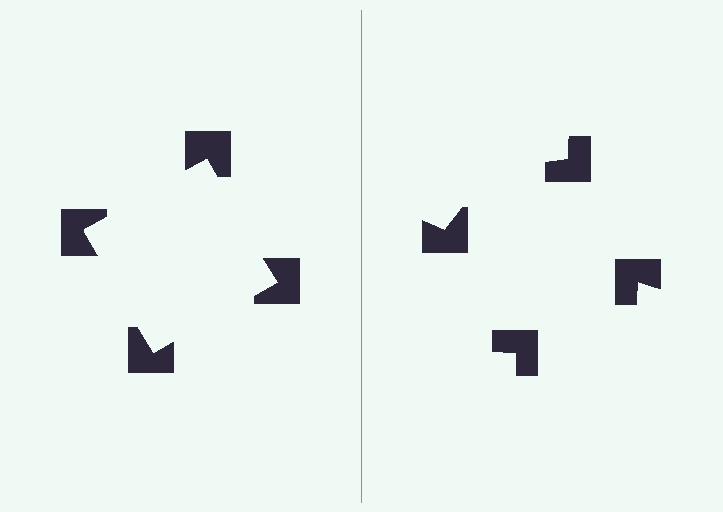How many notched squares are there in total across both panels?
8 — 4 on each side.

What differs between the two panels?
The notched squares are positioned identically on both sides; only the wedge orientations differ. On the left they align to a square; on the right they are misaligned.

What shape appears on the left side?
An illusory square.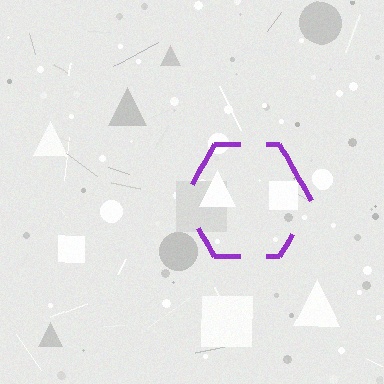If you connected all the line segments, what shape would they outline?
They would outline a hexagon.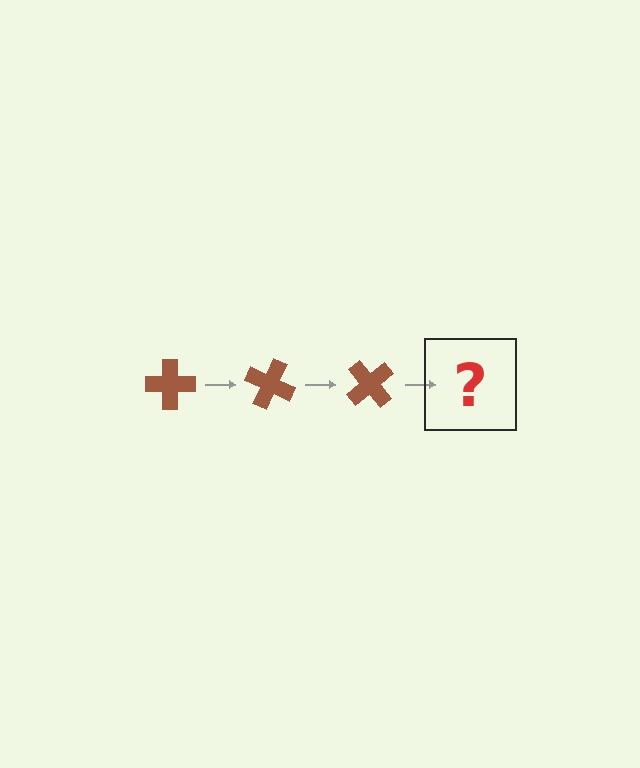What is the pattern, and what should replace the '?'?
The pattern is that the cross rotates 25 degrees each step. The '?' should be a brown cross rotated 75 degrees.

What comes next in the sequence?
The next element should be a brown cross rotated 75 degrees.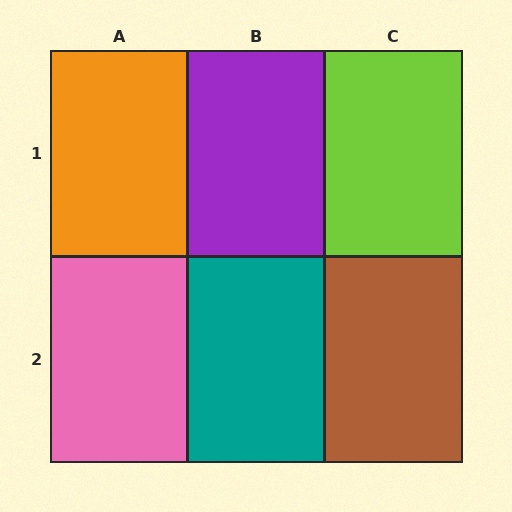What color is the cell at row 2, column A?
Pink.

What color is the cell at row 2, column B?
Teal.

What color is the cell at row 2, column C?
Brown.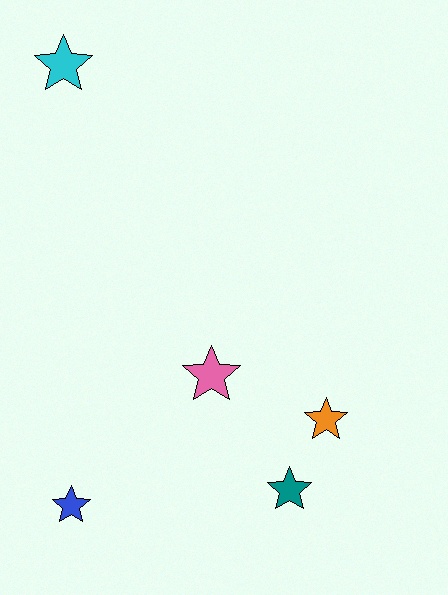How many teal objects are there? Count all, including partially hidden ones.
There is 1 teal object.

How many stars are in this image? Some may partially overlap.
There are 5 stars.